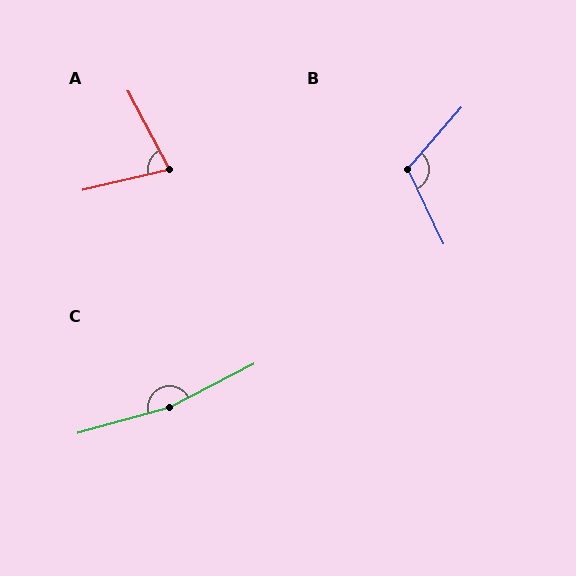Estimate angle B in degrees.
Approximately 113 degrees.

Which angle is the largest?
C, at approximately 168 degrees.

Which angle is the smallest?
A, at approximately 76 degrees.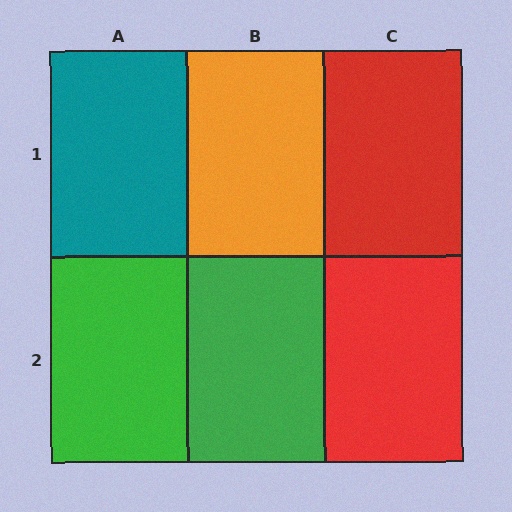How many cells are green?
2 cells are green.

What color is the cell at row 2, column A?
Green.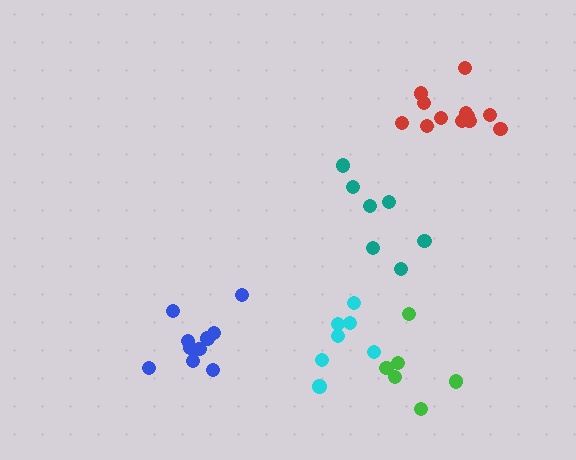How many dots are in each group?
Group 1: 6 dots, Group 2: 10 dots, Group 3: 7 dots, Group 4: 12 dots, Group 5: 7 dots (42 total).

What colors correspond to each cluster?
The clusters are colored: green, blue, teal, red, cyan.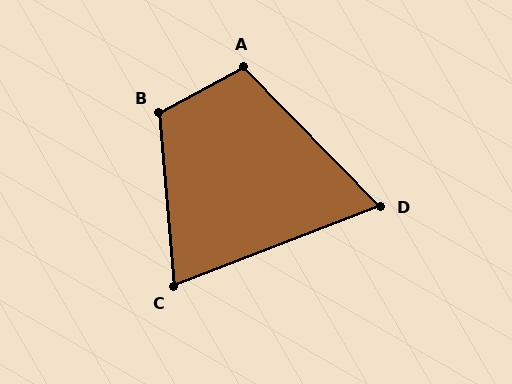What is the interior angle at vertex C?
Approximately 74 degrees (acute).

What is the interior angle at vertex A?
Approximately 106 degrees (obtuse).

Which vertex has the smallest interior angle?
D, at approximately 67 degrees.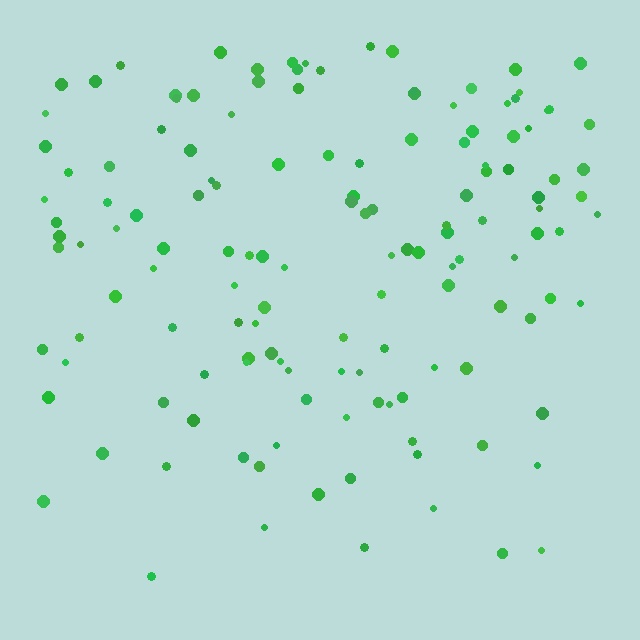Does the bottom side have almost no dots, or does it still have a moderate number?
Still a moderate number, just noticeably fewer than the top.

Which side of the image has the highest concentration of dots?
The top.